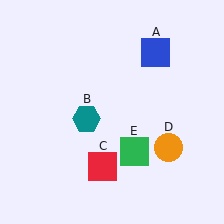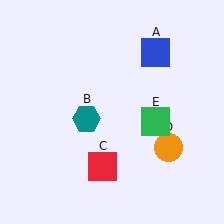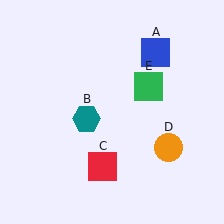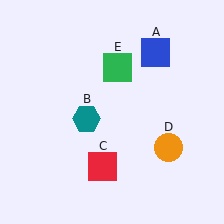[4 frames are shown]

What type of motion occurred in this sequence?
The green square (object E) rotated counterclockwise around the center of the scene.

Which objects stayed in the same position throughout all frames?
Blue square (object A) and teal hexagon (object B) and red square (object C) and orange circle (object D) remained stationary.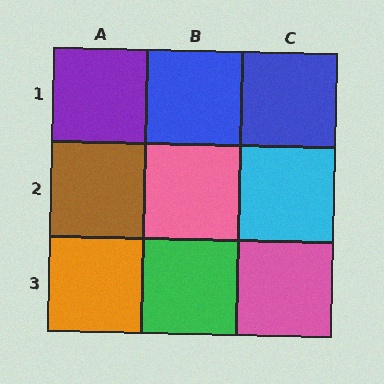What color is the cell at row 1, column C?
Blue.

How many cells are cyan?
1 cell is cyan.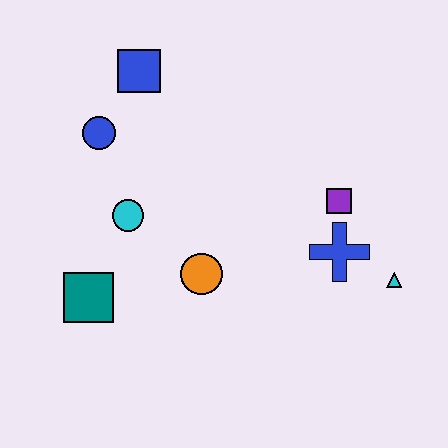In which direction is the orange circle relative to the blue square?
The orange circle is below the blue square.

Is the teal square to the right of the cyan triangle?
No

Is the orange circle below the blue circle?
Yes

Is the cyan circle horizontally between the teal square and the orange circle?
Yes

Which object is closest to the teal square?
The cyan circle is closest to the teal square.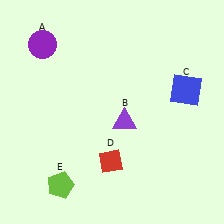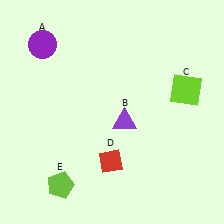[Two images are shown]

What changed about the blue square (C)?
In Image 1, C is blue. In Image 2, it changed to lime.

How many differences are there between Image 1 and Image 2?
There is 1 difference between the two images.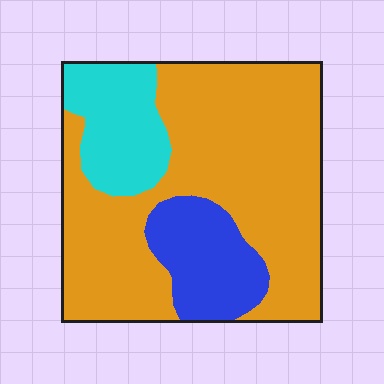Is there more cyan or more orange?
Orange.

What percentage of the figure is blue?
Blue takes up about one sixth (1/6) of the figure.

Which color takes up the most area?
Orange, at roughly 65%.